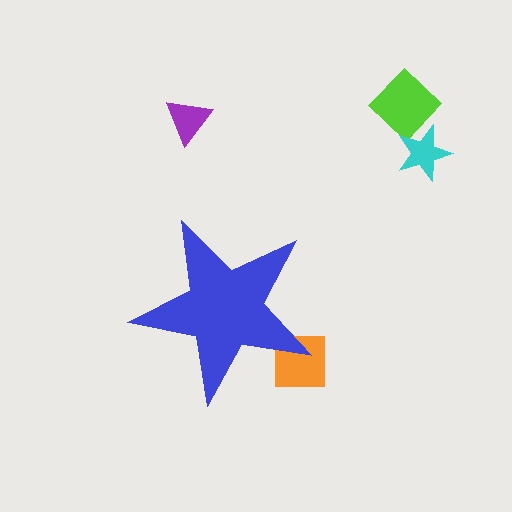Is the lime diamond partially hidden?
No, the lime diamond is fully visible.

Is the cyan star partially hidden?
No, the cyan star is fully visible.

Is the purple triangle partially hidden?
No, the purple triangle is fully visible.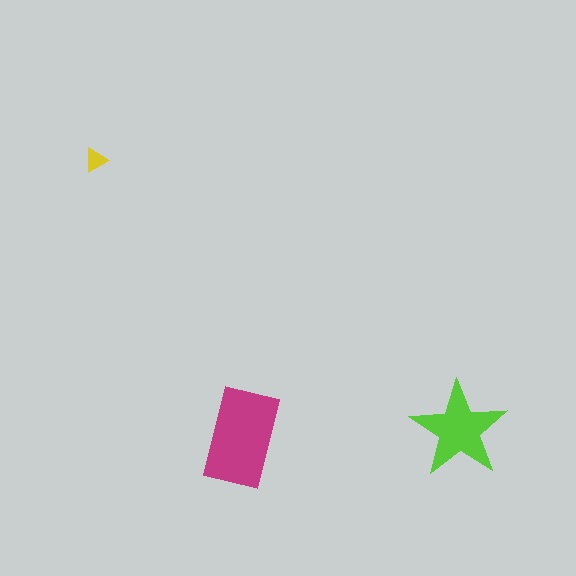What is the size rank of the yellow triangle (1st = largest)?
3rd.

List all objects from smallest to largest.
The yellow triangle, the lime star, the magenta rectangle.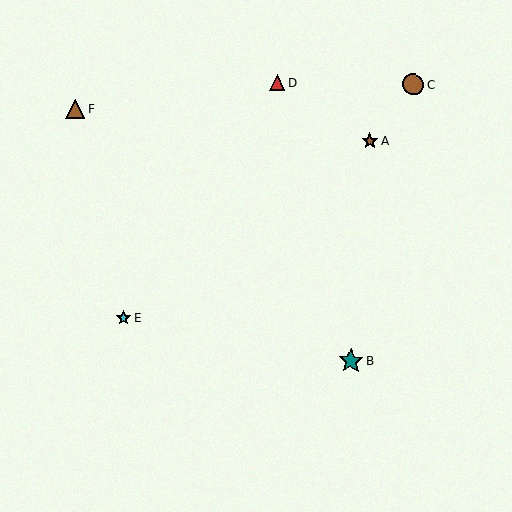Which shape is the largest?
The teal star (labeled B) is the largest.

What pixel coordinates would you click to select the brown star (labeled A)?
Click at (370, 141) to select the brown star A.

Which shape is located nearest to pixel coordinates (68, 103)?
The brown triangle (labeled F) at (76, 109) is nearest to that location.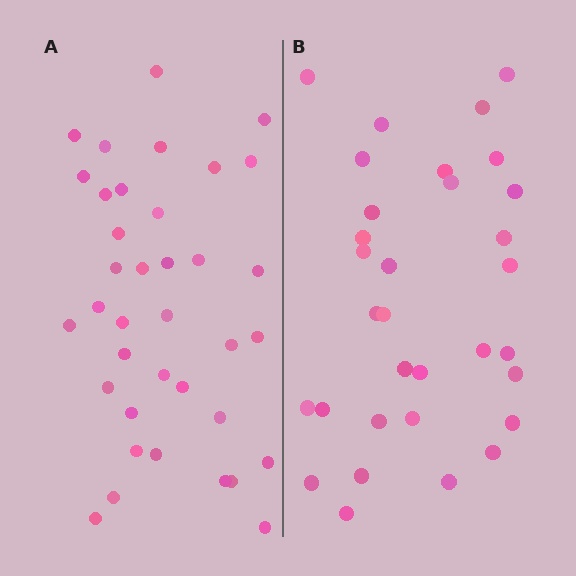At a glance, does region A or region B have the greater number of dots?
Region A (the left region) has more dots.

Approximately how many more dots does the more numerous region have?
Region A has about 5 more dots than region B.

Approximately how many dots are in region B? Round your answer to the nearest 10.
About 30 dots. (The exact count is 32, which rounds to 30.)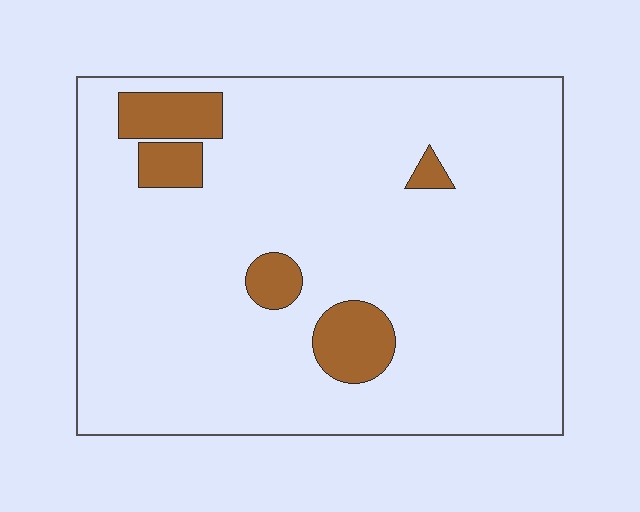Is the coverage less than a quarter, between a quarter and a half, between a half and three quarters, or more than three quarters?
Less than a quarter.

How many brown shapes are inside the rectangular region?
5.